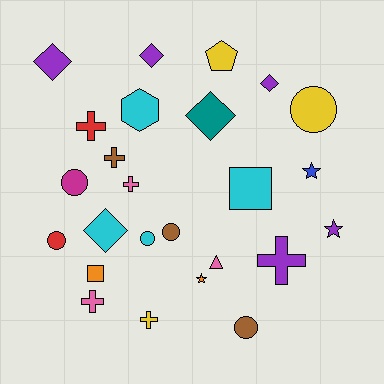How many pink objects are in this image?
There are 3 pink objects.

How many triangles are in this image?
There is 1 triangle.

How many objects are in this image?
There are 25 objects.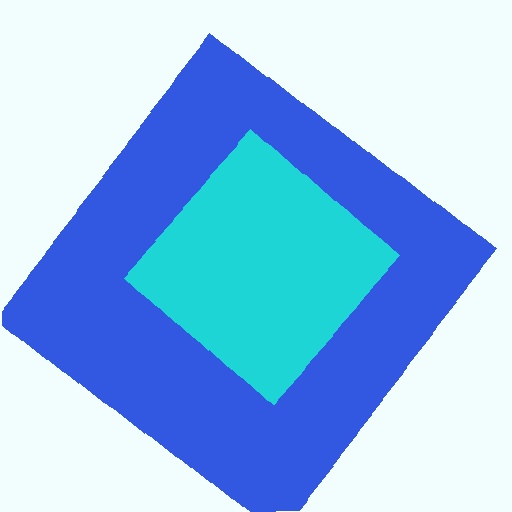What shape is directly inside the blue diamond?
The cyan diamond.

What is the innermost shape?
The cyan diamond.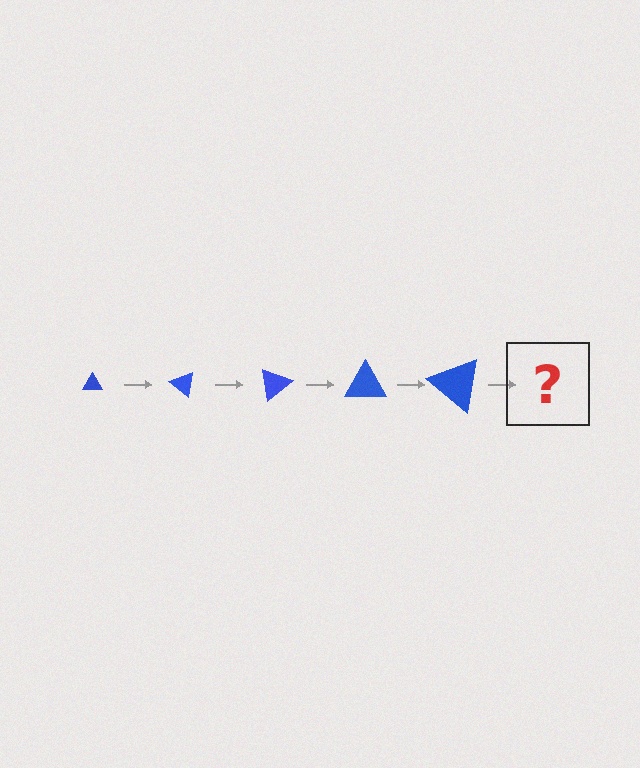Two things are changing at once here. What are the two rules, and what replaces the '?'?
The two rules are that the triangle grows larger each step and it rotates 40 degrees each step. The '?' should be a triangle, larger than the previous one and rotated 200 degrees from the start.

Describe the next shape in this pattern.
It should be a triangle, larger than the previous one and rotated 200 degrees from the start.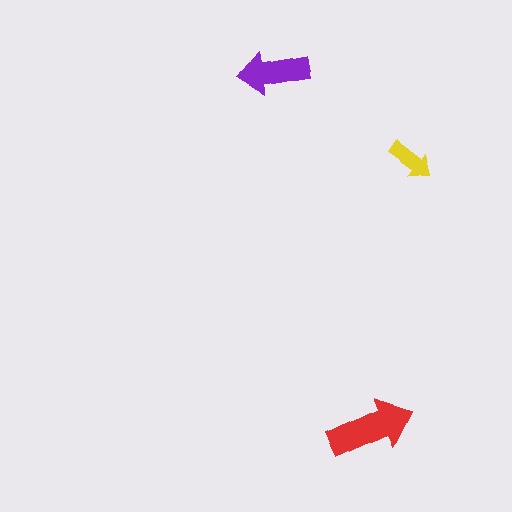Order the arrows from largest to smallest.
the red one, the purple one, the yellow one.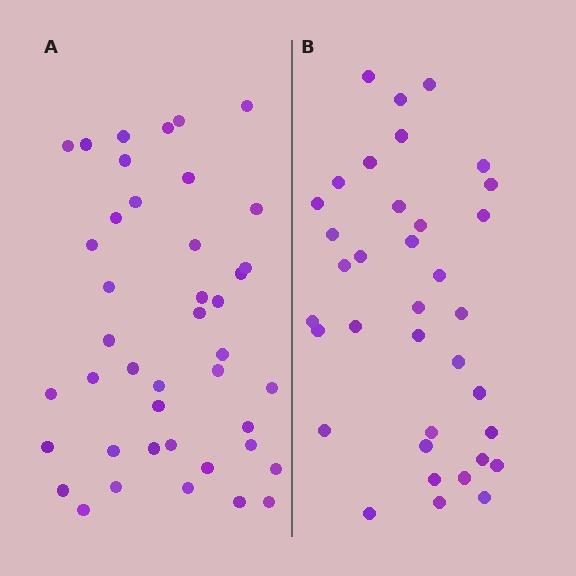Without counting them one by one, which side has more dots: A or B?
Region A (the left region) has more dots.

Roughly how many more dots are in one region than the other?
Region A has about 6 more dots than region B.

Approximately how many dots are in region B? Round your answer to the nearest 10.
About 40 dots. (The exact count is 36, which rounds to 40.)